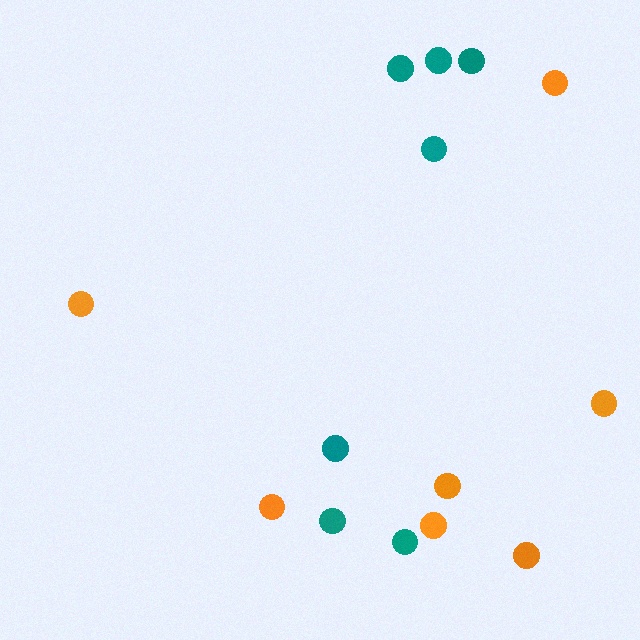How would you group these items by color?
There are 2 groups: one group of teal circles (7) and one group of orange circles (7).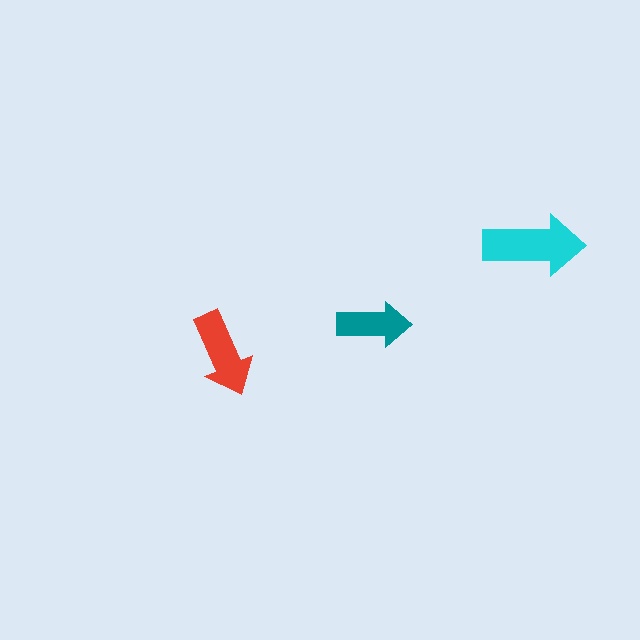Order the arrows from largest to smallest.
the cyan one, the red one, the teal one.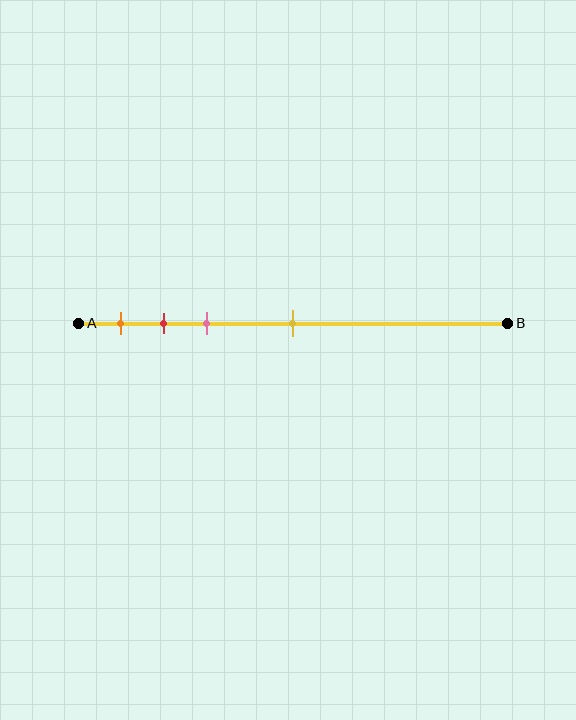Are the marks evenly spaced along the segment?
No, the marks are not evenly spaced.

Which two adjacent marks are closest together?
The red and pink marks are the closest adjacent pair.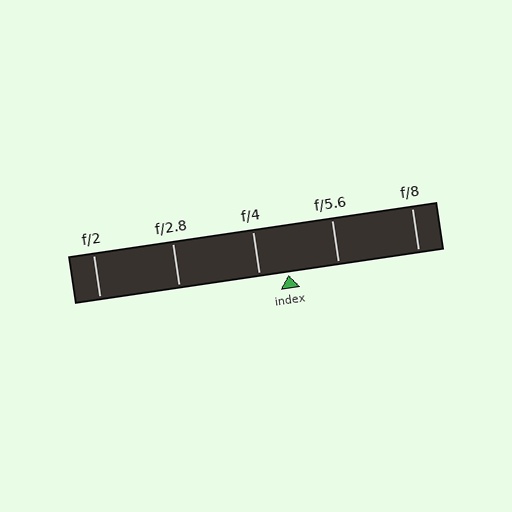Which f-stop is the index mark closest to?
The index mark is closest to f/4.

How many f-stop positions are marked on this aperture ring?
There are 5 f-stop positions marked.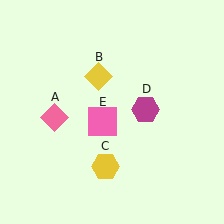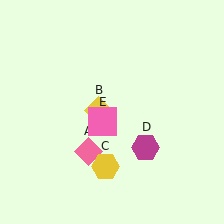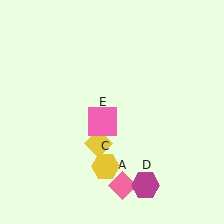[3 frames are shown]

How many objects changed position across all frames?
3 objects changed position: pink diamond (object A), yellow diamond (object B), magenta hexagon (object D).